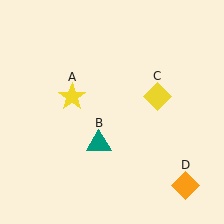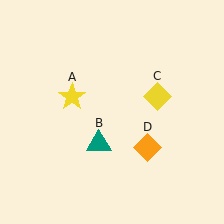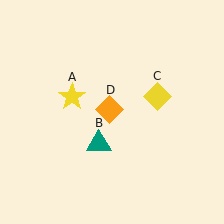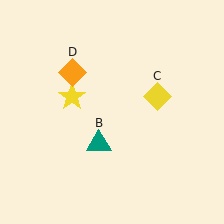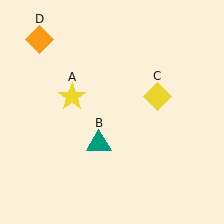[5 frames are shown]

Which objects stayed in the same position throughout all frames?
Yellow star (object A) and teal triangle (object B) and yellow diamond (object C) remained stationary.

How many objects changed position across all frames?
1 object changed position: orange diamond (object D).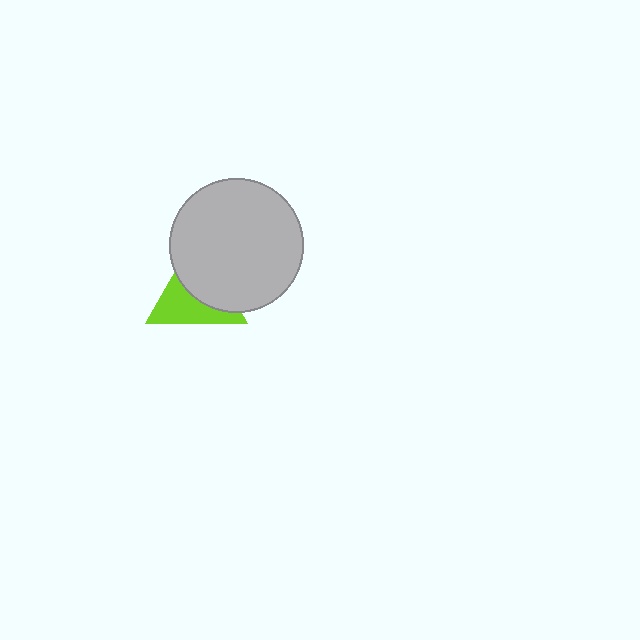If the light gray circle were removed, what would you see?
You would see the complete lime triangle.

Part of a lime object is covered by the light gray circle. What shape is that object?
It is a triangle.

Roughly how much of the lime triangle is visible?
About half of it is visible (roughly 48%).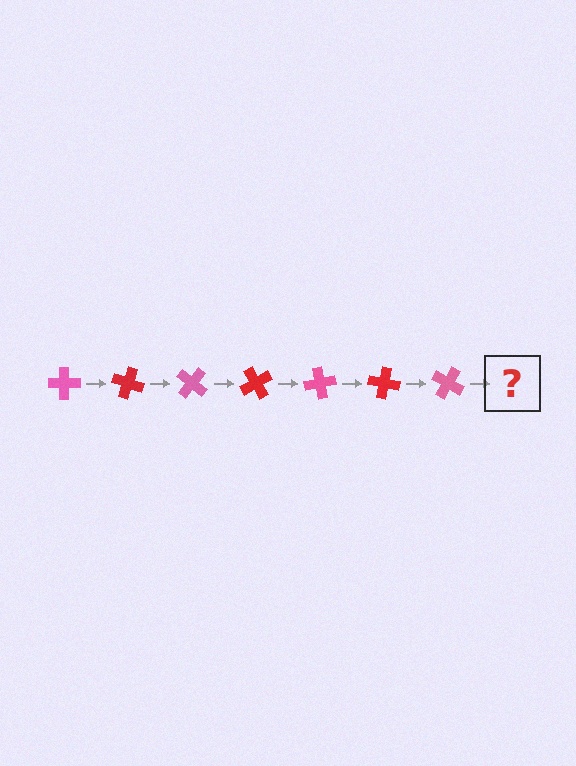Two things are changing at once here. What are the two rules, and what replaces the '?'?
The two rules are that it rotates 20 degrees each step and the color cycles through pink and red. The '?' should be a red cross, rotated 140 degrees from the start.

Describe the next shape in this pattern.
It should be a red cross, rotated 140 degrees from the start.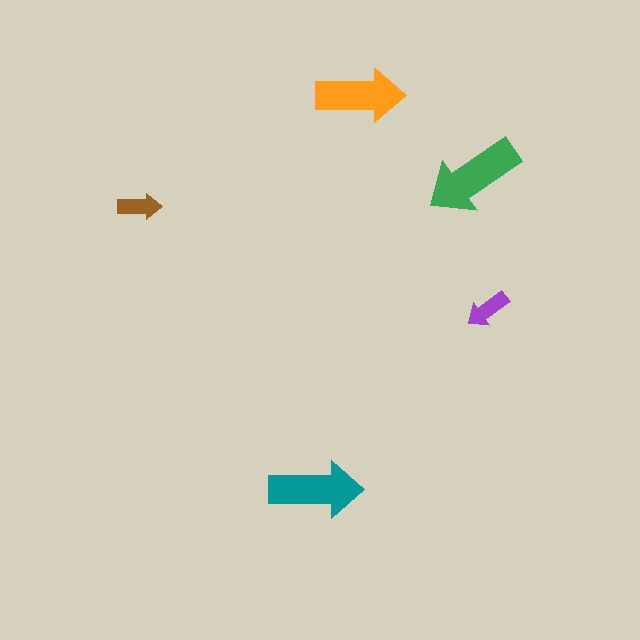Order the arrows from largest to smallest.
the green one, the teal one, the orange one, the purple one, the brown one.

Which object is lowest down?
The teal arrow is bottommost.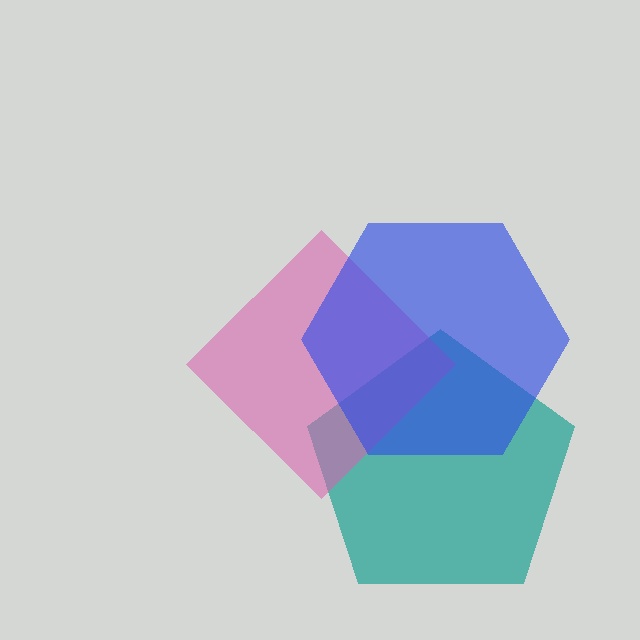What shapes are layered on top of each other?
The layered shapes are: a teal pentagon, a pink diamond, a blue hexagon.